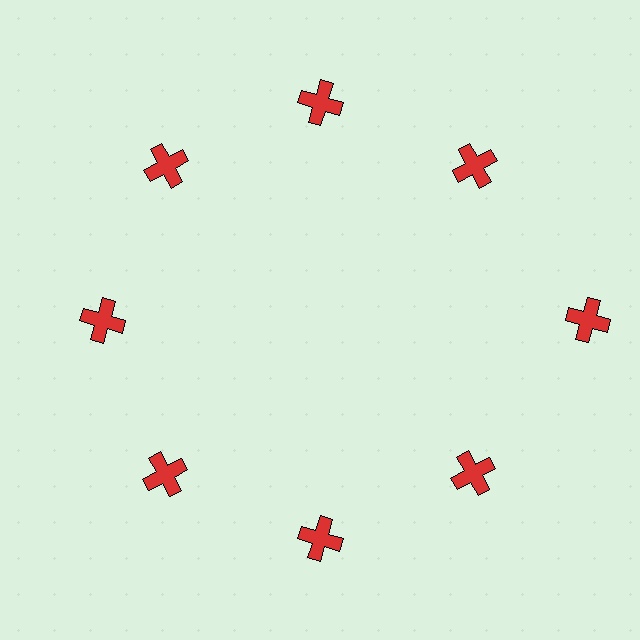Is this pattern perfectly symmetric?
No. The 8 red crosses are arranged in a ring, but one element near the 3 o'clock position is pushed outward from the center, breaking the 8-fold rotational symmetry.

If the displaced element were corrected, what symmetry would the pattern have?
It would have 8-fold rotational symmetry — the pattern would map onto itself every 45 degrees.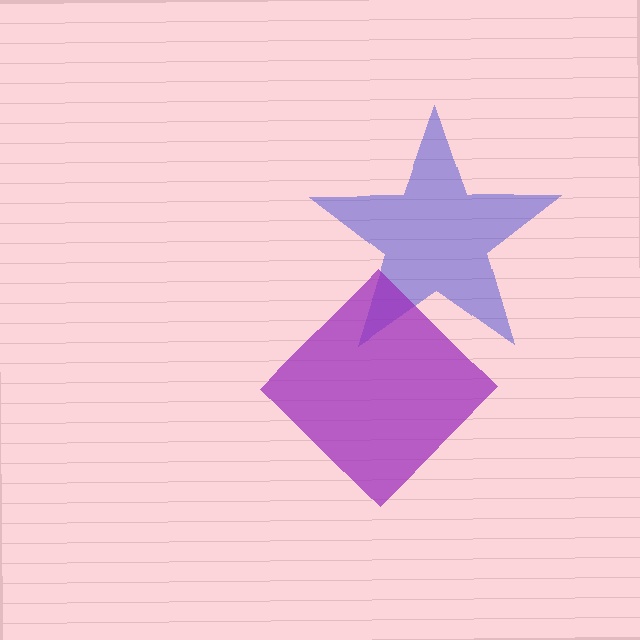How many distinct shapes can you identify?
There are 2 distinct shapes: a blue star, a purple diamond.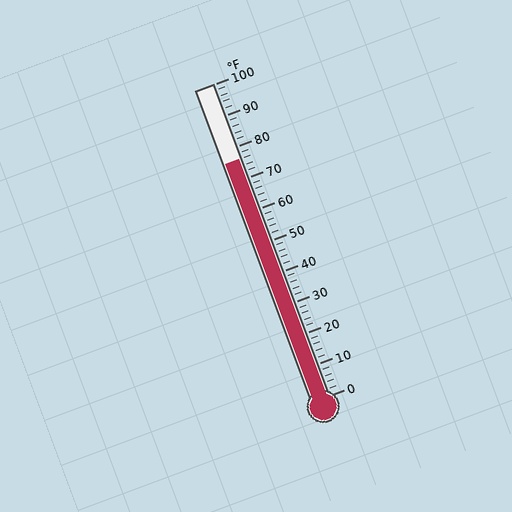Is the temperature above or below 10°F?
The temperature is above 10°F.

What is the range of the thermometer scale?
The thermometer scale ranges from 0°F to 100°F.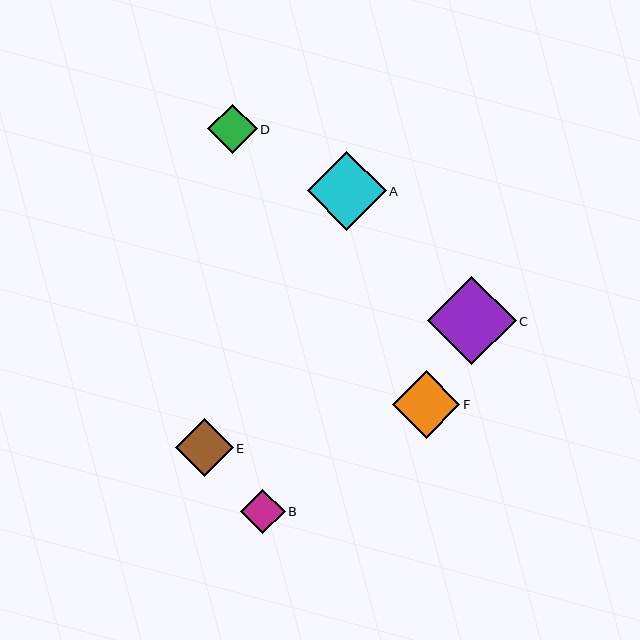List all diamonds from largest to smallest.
From largest to smallest: C, A, F, E, D, B.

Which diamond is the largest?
Diamond C is the largest with a size of approximately 88 pixels.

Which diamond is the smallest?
Diamond B is the smallest with a size of approximately 45 pixels.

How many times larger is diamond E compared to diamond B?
Diamond E is approximately 1.3 times the size of diamond B.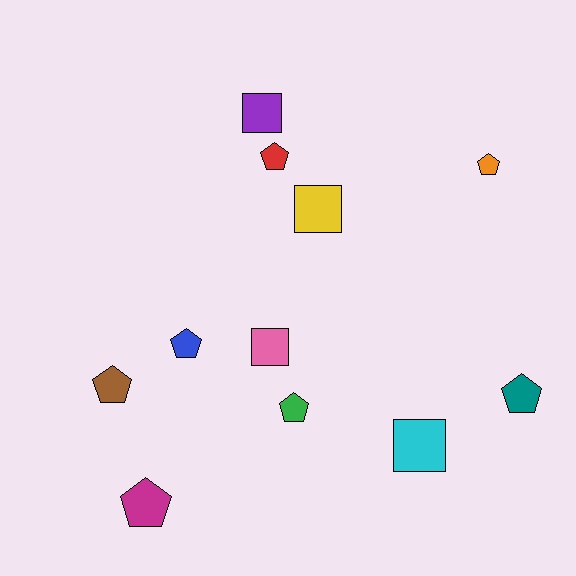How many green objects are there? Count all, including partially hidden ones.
There is 1 green object.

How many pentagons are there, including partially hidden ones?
There are 7 pentagons.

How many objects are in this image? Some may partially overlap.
There are 11 objects.